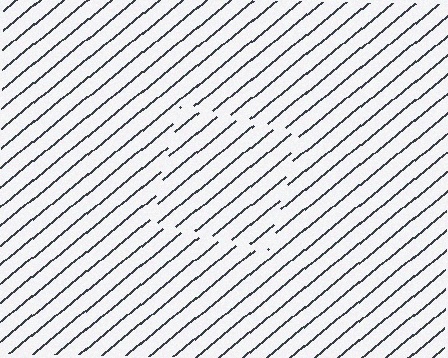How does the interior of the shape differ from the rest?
The interior of the shape contains the same grating, shifted by half a period — the contour is defined by the phase discontinuity where line-ends from the inner and outer gratings abut.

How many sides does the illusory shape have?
4 sides — the line-ends trace a square.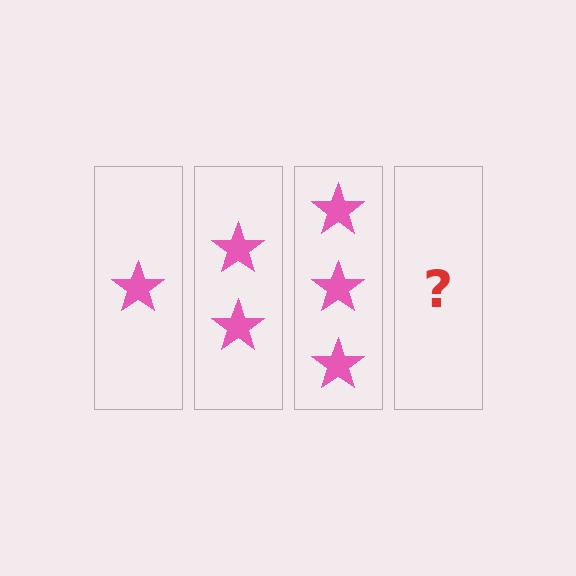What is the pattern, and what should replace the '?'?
The pattern is that each step adds one more star. The '?' should be 4 stars.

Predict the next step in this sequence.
The next step is 4 stars.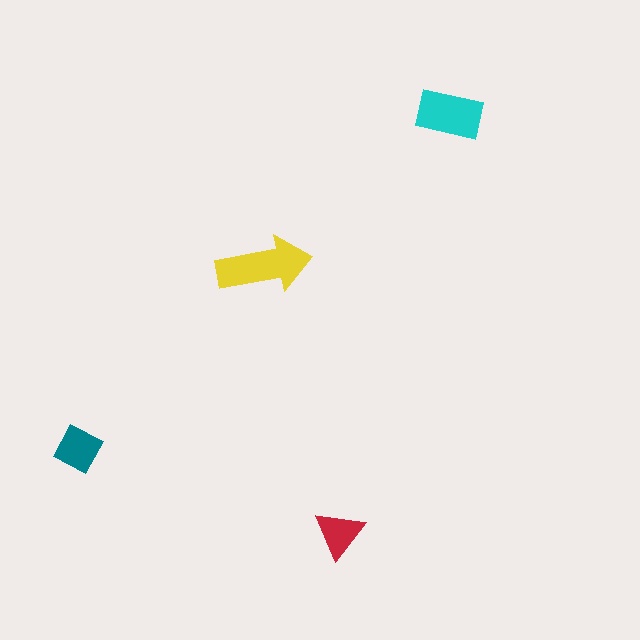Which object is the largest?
The yellow arrow.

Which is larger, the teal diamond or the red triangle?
The teal diamond.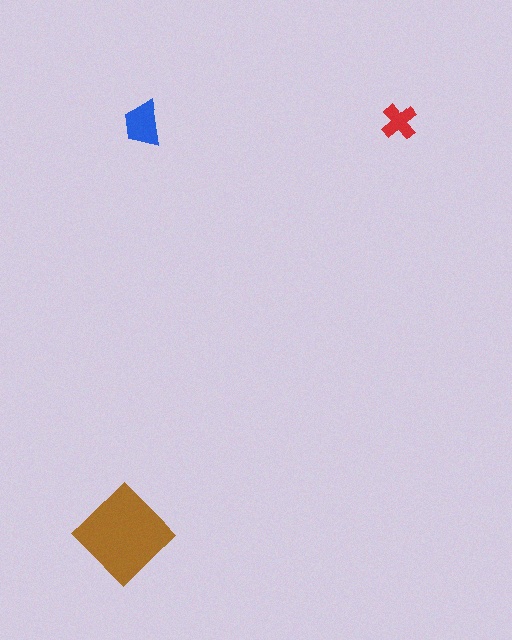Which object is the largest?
The brown diamond.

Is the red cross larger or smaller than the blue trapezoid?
Smaller.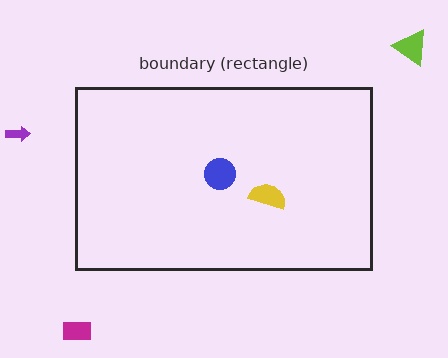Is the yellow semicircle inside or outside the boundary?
Inside.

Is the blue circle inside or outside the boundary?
Inside.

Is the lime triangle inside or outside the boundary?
Outside.